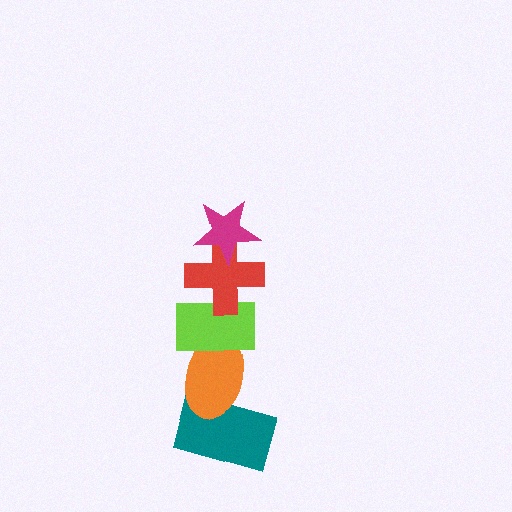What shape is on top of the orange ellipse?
The lime rectangle is on top of the orange ellipse.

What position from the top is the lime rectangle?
The lime rectangle is 3rd from the top.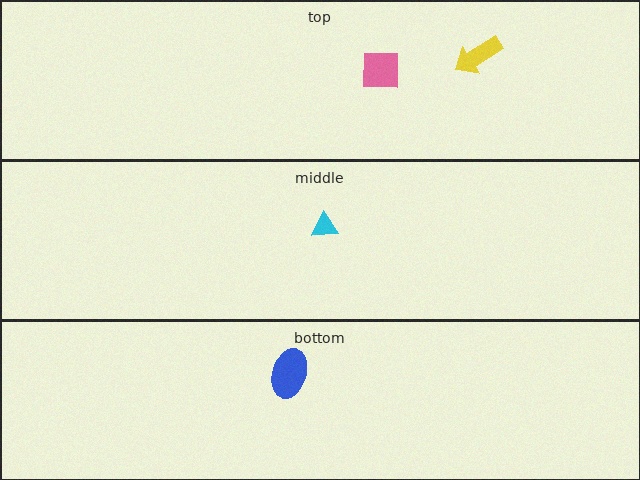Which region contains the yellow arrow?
The top region.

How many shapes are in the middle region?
1.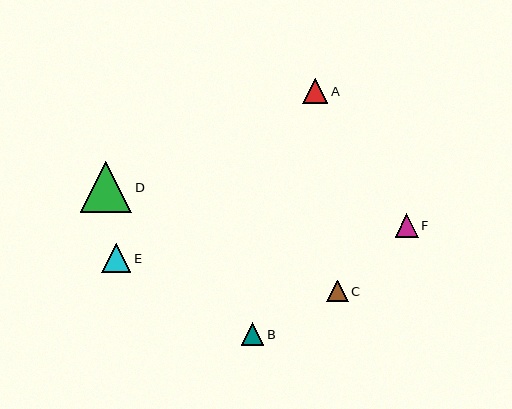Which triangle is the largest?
Triangle D is the largest with a size of approximately 51 pixels.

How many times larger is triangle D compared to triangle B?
Triangle D is approximately 2.3 times the size of triangle B.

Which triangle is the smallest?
Triangle C is the smallest with a size of approximately 21 pixels.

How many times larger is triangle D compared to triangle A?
Triangle D is approximately 2.0 times the size of triangle A.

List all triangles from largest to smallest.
From largest to smallest: D, E, A, F, B, C.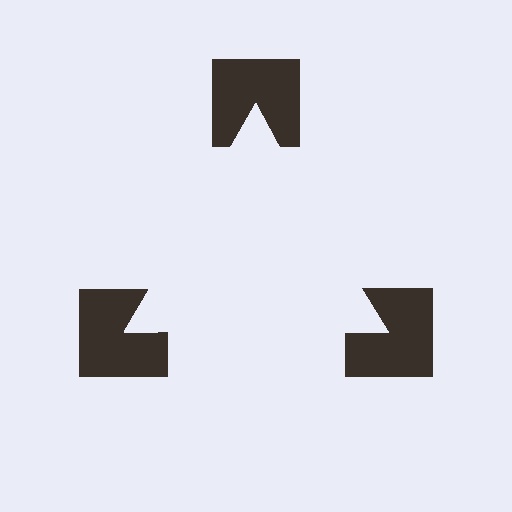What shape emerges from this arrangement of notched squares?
An illusory triangle — its edges are inferred from the aligned wedge cuts in the notched squares, not physically drawn.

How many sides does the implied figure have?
3 sides.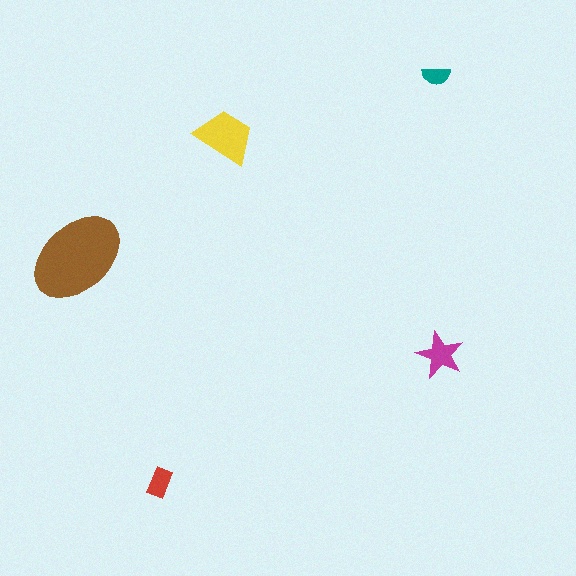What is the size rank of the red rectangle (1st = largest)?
4th.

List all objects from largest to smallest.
The brown ellipse, the yellow trapezoid, the magenta star, the red rectangle, the teal semicircle.